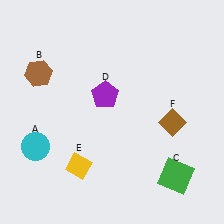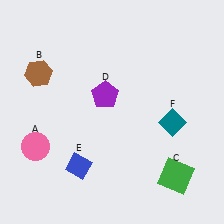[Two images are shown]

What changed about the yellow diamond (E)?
In Image 1, E is yellow. In Image 2, it changed to blue.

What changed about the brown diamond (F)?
In Image 1, F is brown. In Image 2, it changed to teal.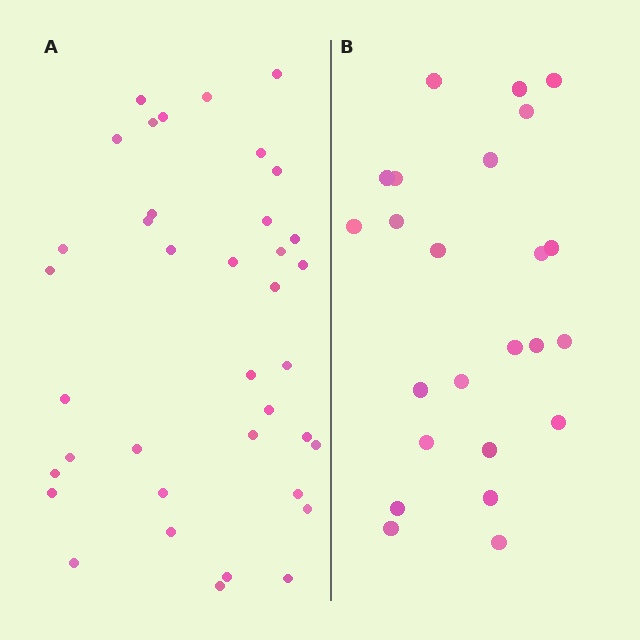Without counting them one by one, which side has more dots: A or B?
Region A (the left region) has more dots.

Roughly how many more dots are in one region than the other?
Region A has approximately 15 more dots than region B.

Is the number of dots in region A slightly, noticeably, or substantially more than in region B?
Region A has substantially more. The ratio is roughly 1.6 to 1.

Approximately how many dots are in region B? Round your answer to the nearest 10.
About 20 dots. (The exact count is 24, which rounds to 20.)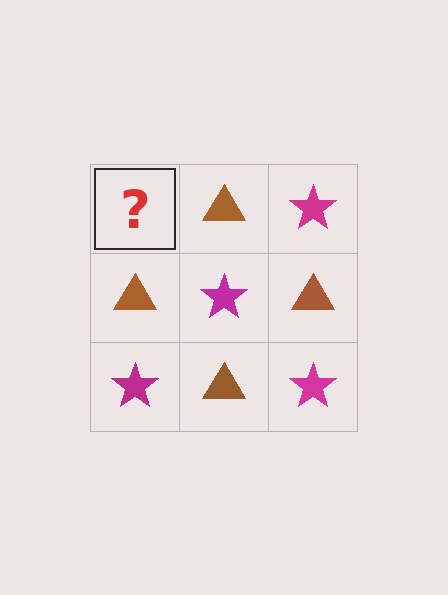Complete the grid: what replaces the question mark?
The question mark should be replaced with a magenta star.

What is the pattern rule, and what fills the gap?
The rule is that it alternates magenta star and brown triangle in a checkerboard pattern. The gap should be filled with a magenta star.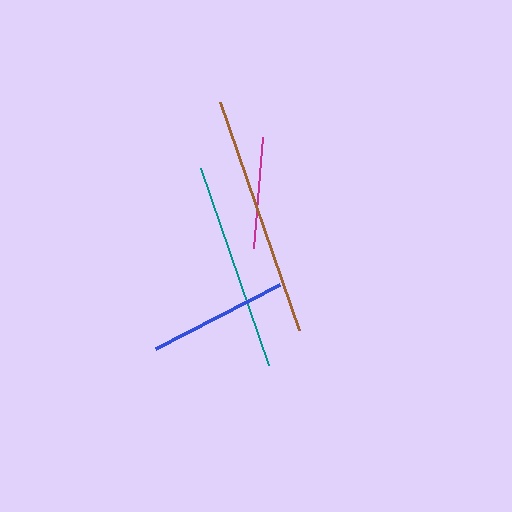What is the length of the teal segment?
The teal segment is approximately 208 pixels long.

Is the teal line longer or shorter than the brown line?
The brown line is longer than the teal line.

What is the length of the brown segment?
The brown segment is approximately 241 pixels long.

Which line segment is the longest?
The brown line is the longest at approximately 241 pixels.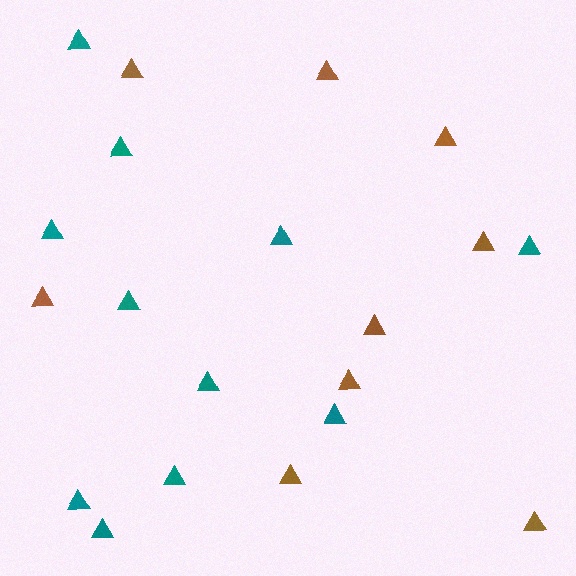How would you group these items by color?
There are 2 groups: one group of brown triangles (9) and one group of teal triangles (11).